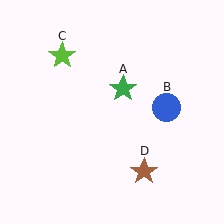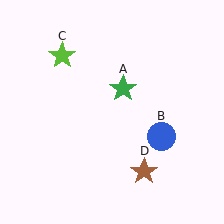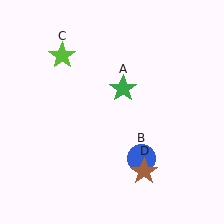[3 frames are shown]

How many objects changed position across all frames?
1 object changed position: blue circle (object B).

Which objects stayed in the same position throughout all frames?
Green star (object A) and lime star (object C) and brown star (object D) remained stationary.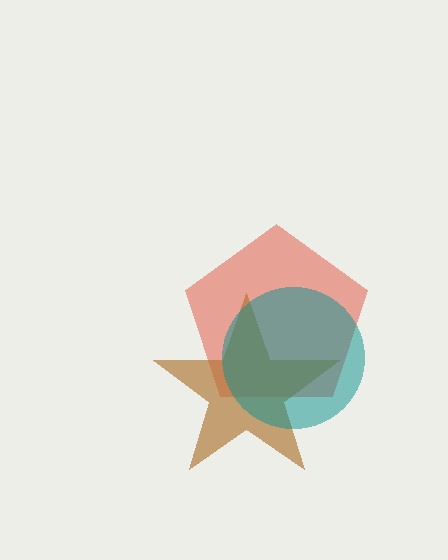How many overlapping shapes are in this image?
There are 3 overlapping shapes in the image.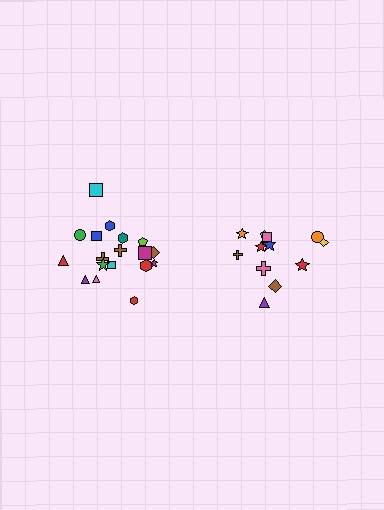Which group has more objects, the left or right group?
The left group.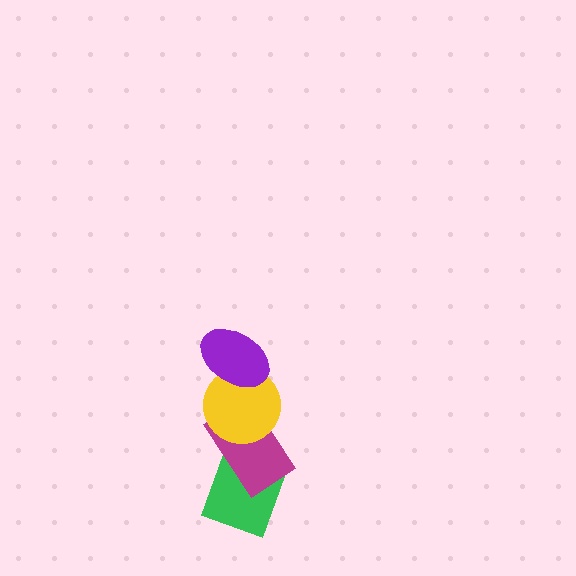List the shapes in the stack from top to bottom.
From top to bottom: the purple ellipse, the yellow circle, the magenta rectangle, the green diamond.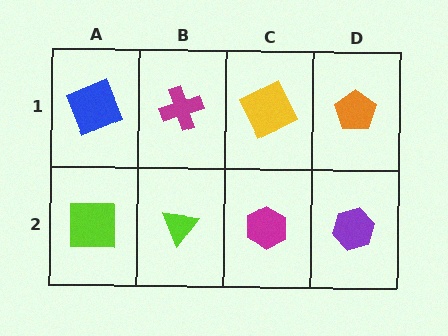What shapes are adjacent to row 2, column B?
A magenta cross (row 1, column B), a lime square (row 2, column A), a magenta hexagon (row 2, column C).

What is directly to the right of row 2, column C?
A purple hexagon.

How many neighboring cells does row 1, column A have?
2.